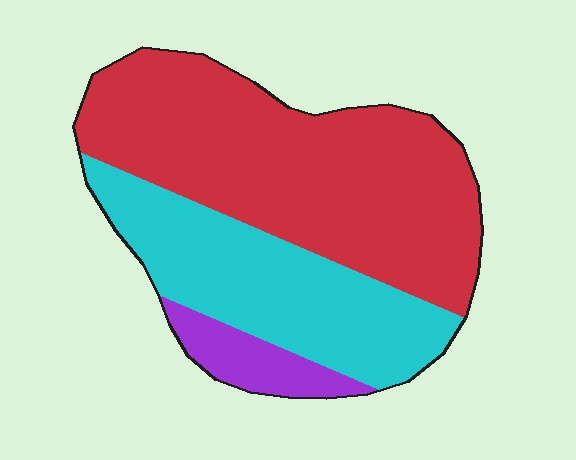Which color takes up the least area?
Purple, at roughly 10%.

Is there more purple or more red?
Red.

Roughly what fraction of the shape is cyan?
Cyan covers around 35% of the shape.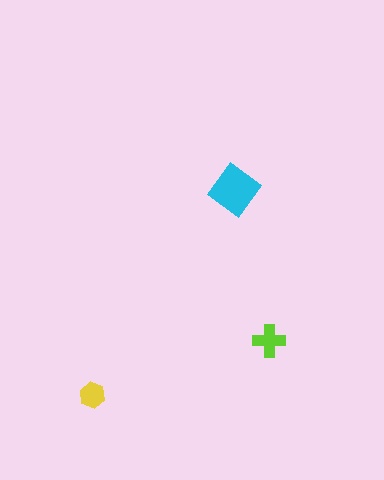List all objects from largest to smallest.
The cyan diamond, the lime cross, the yellow hexagon.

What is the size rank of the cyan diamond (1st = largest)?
1st.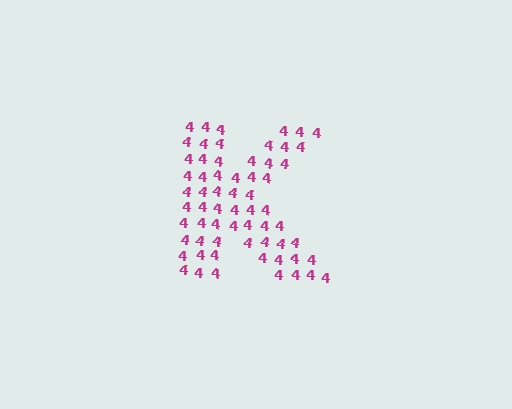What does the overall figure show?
The overall figure shows the letter K.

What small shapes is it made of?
It is made of small digit 4's.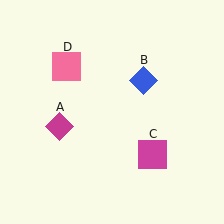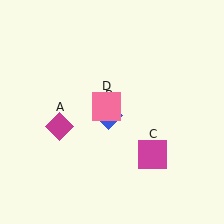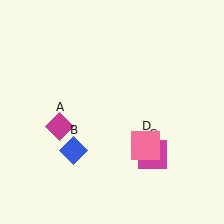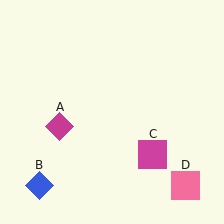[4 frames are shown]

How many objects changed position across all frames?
2 objects changed position: blue diamond (object B), pink square (object D).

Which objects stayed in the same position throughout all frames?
Magenta diamond (object A) and magenta square (object C) remained stationary.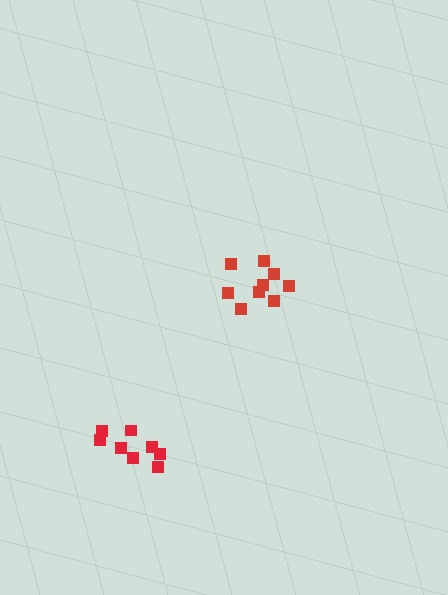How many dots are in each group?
Group 1: 9 dots, Group 2: 8 dots (17 total).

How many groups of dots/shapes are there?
There are 2 groups.